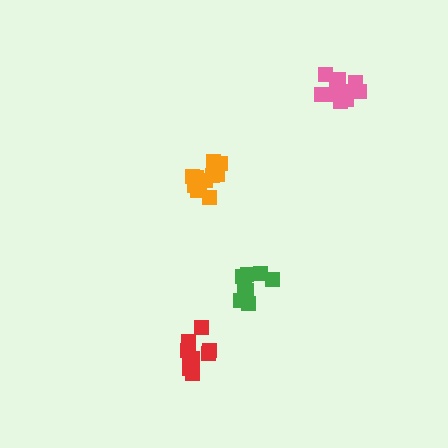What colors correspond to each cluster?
The clusters are colored: orange, red, pink, green.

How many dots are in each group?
Group 1: 14 dots, Group 2: 10 dots, Group 3: 11 dots, Group 4: 9 dots (44 total).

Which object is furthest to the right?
The pink cluster is rightmost.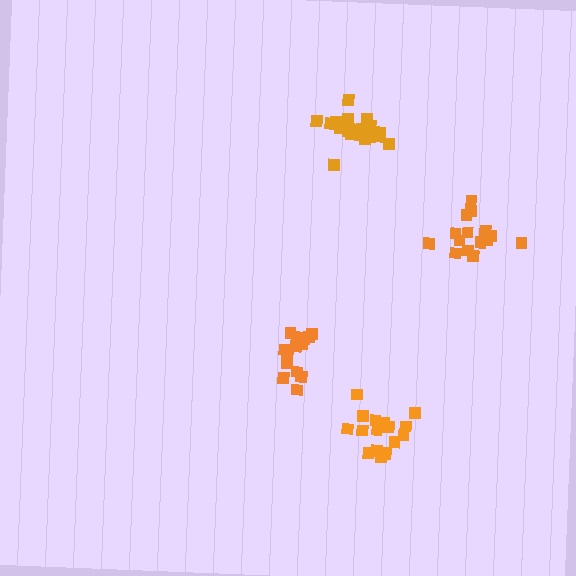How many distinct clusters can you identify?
There are 4 distinct clusters.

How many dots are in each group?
Group 1: 20 dots, Group 2: 16 dots, Group 3: 16 dots, Group 4: 18 dots (70 total).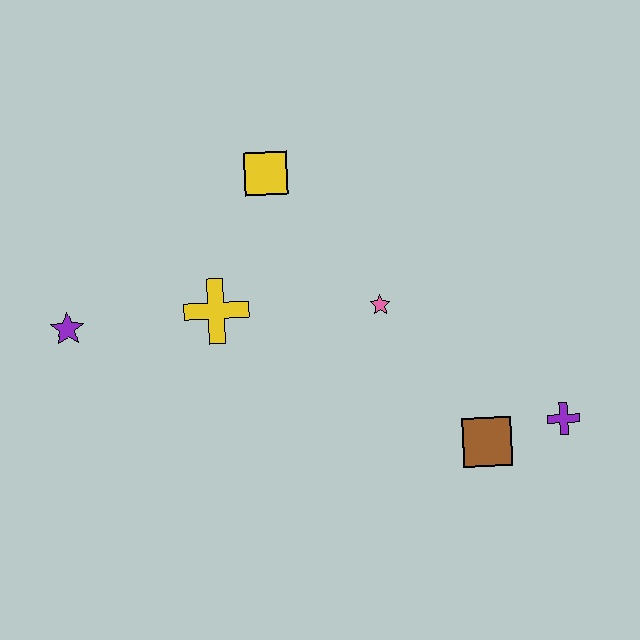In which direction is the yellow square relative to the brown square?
The yellow square is above the brown square.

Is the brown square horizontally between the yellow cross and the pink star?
No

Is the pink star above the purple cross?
Yes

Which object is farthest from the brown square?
The purple star is farthest from the brown square.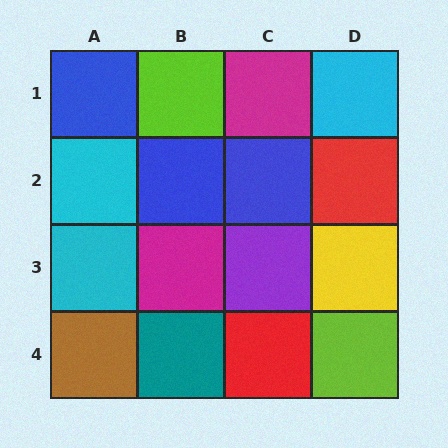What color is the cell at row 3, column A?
Cyan.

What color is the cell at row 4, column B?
Teal.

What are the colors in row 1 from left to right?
Blue, lime, magenta, cyan.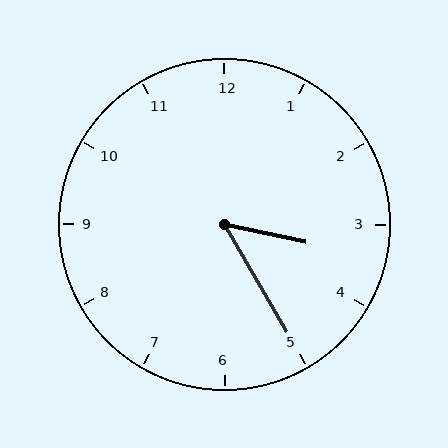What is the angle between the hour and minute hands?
Approximately 48 degrees.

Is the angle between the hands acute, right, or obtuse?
It is acute.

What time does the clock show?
3:25.